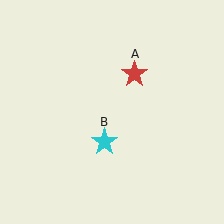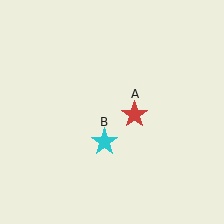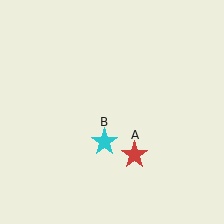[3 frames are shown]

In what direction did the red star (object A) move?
The red star (object A) moved down.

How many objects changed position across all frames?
1 object changed position: red star (object A).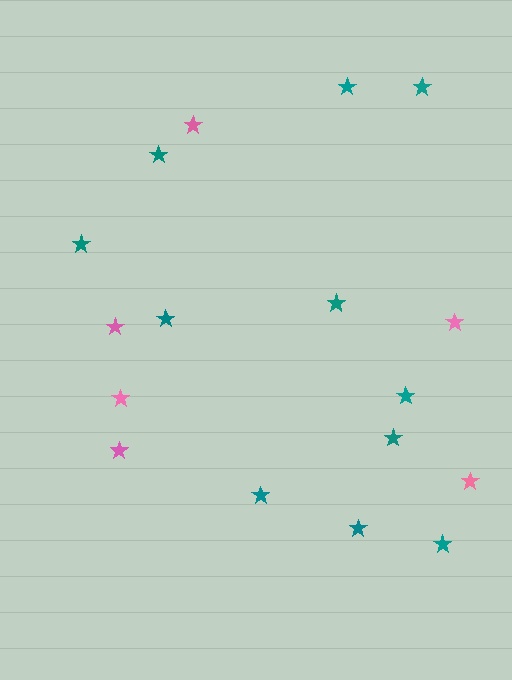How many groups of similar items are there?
There are 2 groups: one group of teal stars (11) and one group of pink stars (6).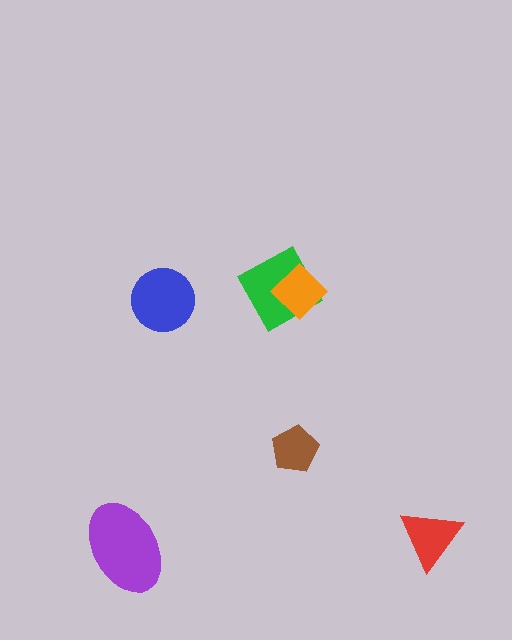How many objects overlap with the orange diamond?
1 object overlaps with the orange diamond.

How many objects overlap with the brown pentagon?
0 objects overlap with the brown pentagon.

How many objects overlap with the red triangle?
0 objects overlap with the red triangle.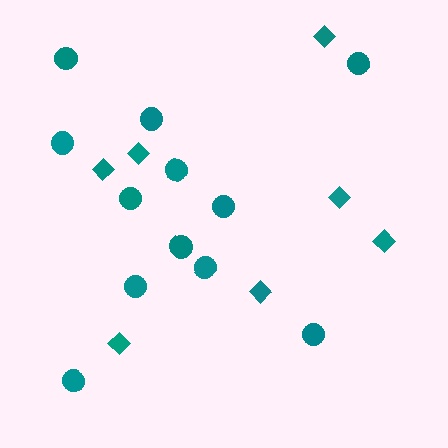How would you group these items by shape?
There are 2 groups: one group of circles (12) and one group of diamonds (7).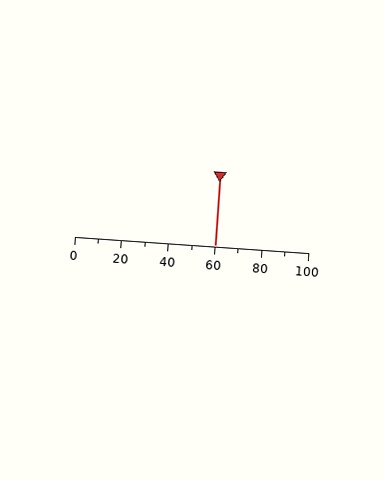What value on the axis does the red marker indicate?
The marker indicates approximately 60.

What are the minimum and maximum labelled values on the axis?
The axis runs from 0 to 100.